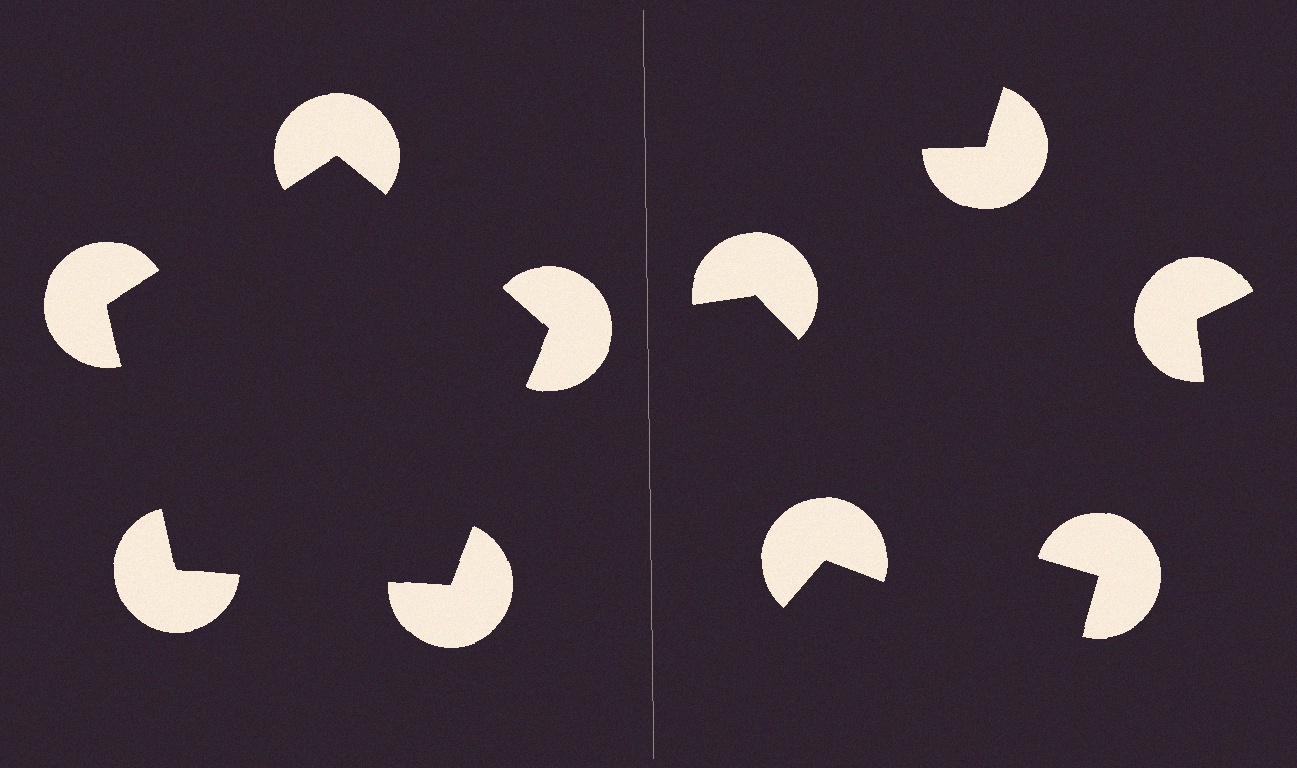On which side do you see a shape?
An illusory pentagon appears on the left side. On the right side the wedge cuts are rotated, so no coherent shape forms.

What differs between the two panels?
The pac-man discs are positioned identically on both sides; only the wedge orientations differ. On the left they align to a pentagon; on the right they are misaligned.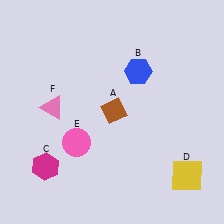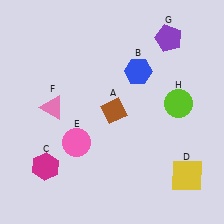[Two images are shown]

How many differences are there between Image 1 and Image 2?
There are 2 differences between the two images.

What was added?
A purple pentagon (G), a lime circle (H) were added in Image 2.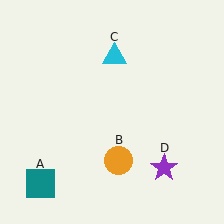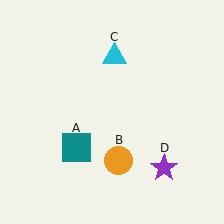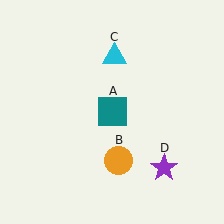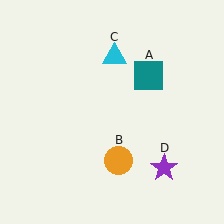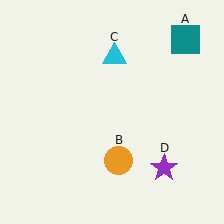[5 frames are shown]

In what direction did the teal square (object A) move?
The teal square (object A) moved up and to the right.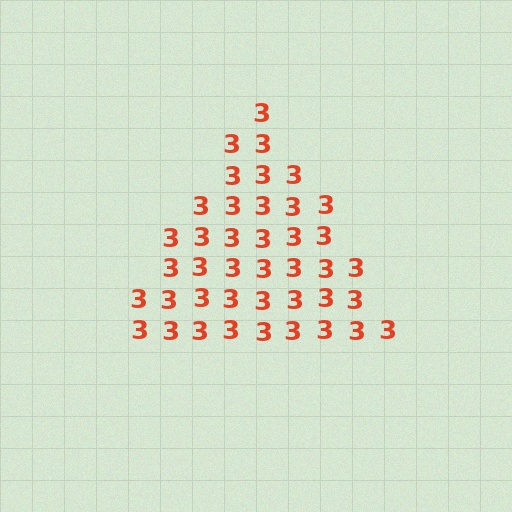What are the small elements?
The small elements are digit 3's.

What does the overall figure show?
The overall figure shows a triangle.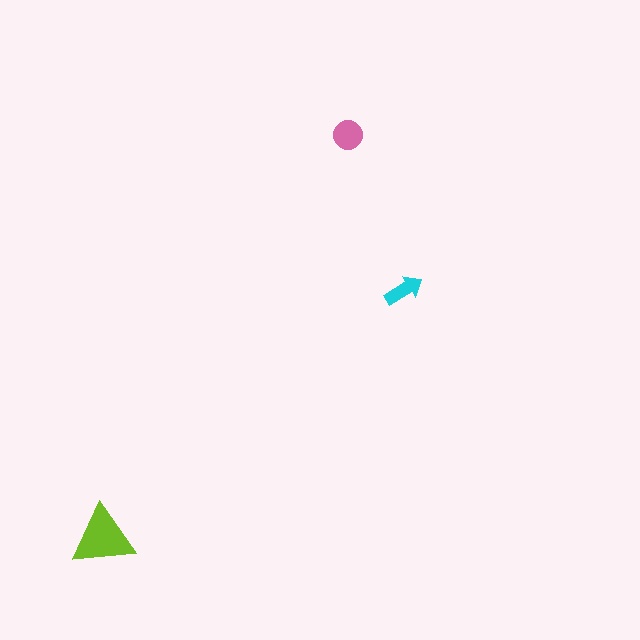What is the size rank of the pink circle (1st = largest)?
2nd.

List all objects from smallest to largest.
The cyan arrow, the pink circle, the lime triangle.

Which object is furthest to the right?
The cyan arrow is rightmost.